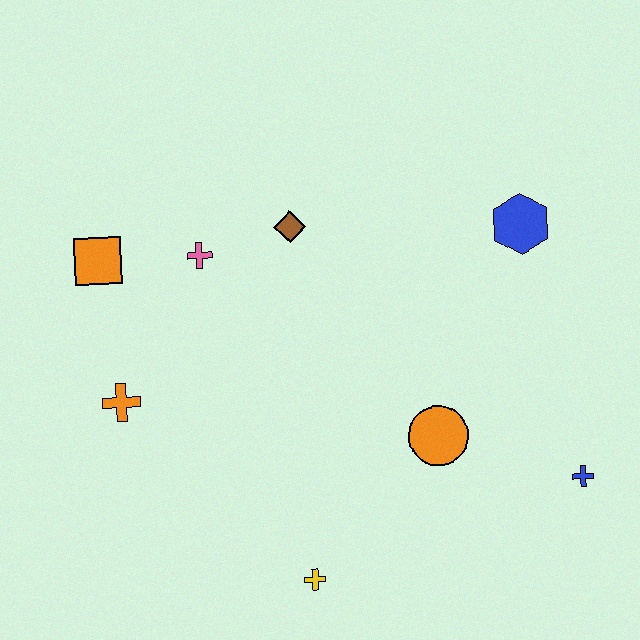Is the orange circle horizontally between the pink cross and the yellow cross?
No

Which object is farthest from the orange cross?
The blue cross is farthest from the orange cross.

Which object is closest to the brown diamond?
The pink cross is closest to the brown diamond.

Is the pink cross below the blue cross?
No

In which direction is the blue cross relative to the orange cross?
The blue cross is to the right of the orange cross.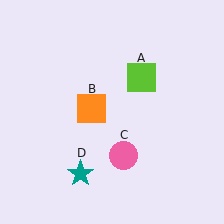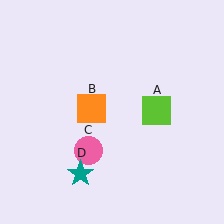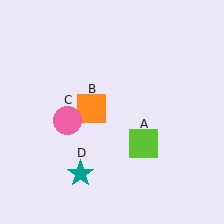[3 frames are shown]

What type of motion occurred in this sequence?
The lime square (object A), pink circle (object C) rotated clockwise around the center of the scene.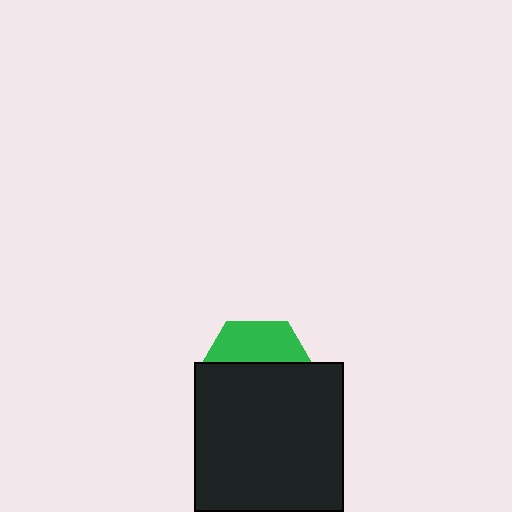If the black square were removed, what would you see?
You would see the complete green hexagon.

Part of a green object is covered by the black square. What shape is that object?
It is a hexagon.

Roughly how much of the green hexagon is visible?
A small part of it is visible (roughly 35%).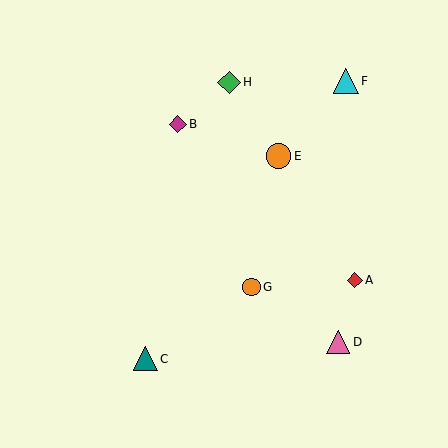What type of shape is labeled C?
Shape C is a teal triangle.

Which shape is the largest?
The cyan triangle (labeled F) is the largest.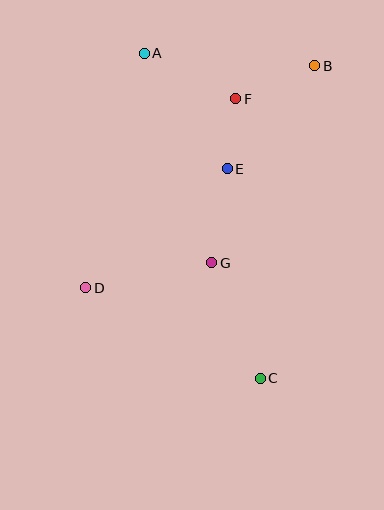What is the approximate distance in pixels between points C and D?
The distance between C and D is approximately 196 pixels.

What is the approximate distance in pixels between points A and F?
The distance between A and F is approximately 102 pixels.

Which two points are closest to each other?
Points E and F are closest to each other.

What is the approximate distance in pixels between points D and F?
The distance between D and F is approximately 241 pixels.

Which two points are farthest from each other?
Points A and C are farthest from each other.